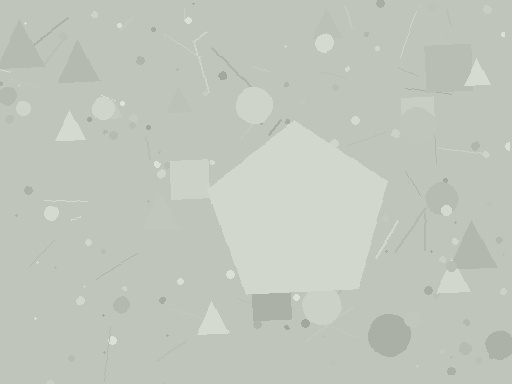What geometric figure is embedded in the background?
A pentagon is embedded in the background.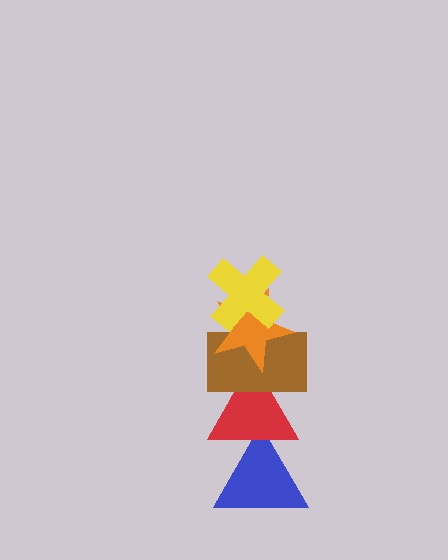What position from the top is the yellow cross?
The yellow cross is 1st from the top.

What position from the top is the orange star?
The orange star is 2nd from the top.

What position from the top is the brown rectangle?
The brown rectangle is 3rd from the top.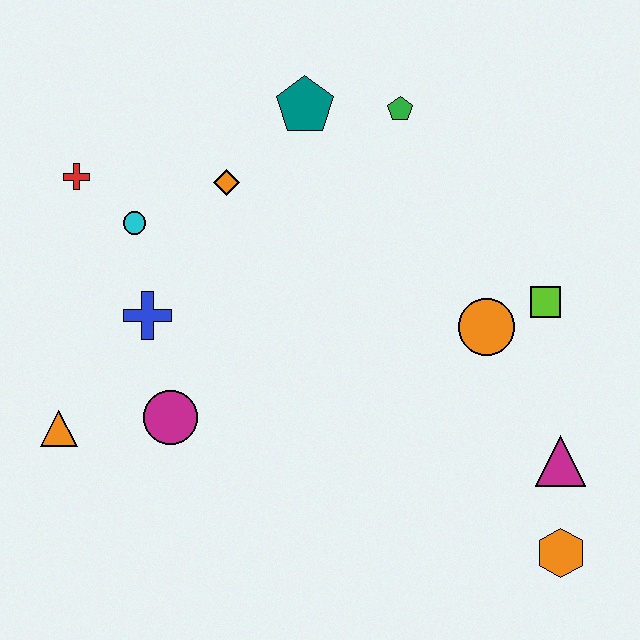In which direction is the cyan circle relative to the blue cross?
The cyan circle is above the blue cross.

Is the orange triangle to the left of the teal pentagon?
Yes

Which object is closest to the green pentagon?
The teal pentagon is closest to the green pentagon.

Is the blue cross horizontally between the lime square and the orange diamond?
No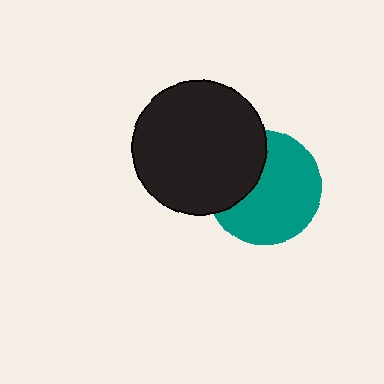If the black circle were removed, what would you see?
You would see the complete teal circle.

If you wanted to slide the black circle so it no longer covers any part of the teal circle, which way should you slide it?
Slide it left — that is the most direct way to separate the two shapes.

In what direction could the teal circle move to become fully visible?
The teal circle could move right. That would shift it out from behind the black circle entirely.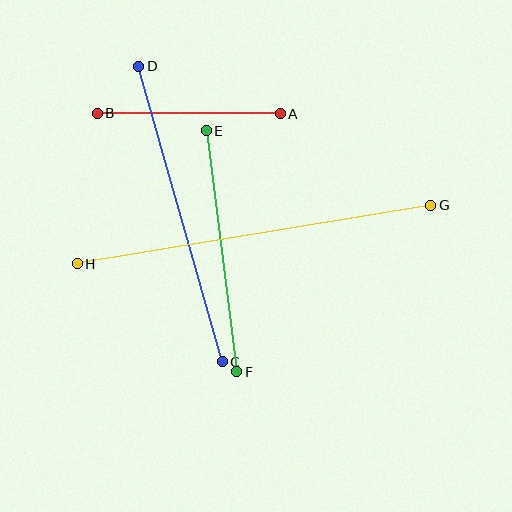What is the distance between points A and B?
The distance is approximately 183 pixels.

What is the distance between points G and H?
The distance is approximately 358 pixels.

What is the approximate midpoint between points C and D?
The midpoint is at approximately (181, 214) pixels.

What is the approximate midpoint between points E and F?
The midpoint is at approximately (222, 251) pixels.